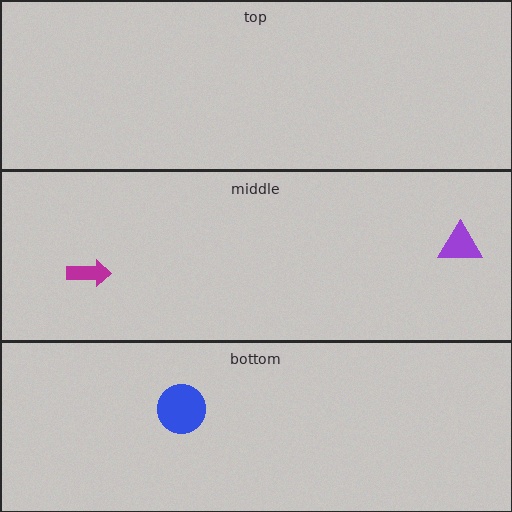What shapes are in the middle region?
The purple triangle, the magenta arrow.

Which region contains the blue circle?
The bottom region.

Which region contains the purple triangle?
The middle region.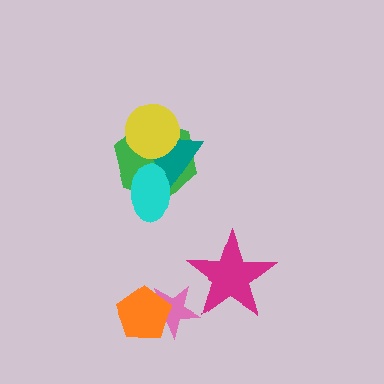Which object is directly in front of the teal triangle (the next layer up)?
The yellow circle is directly in front of the teal triangle.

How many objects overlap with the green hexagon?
3 objects overlap with the green hexagon.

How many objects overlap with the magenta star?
1 object overlaps with the magenta star.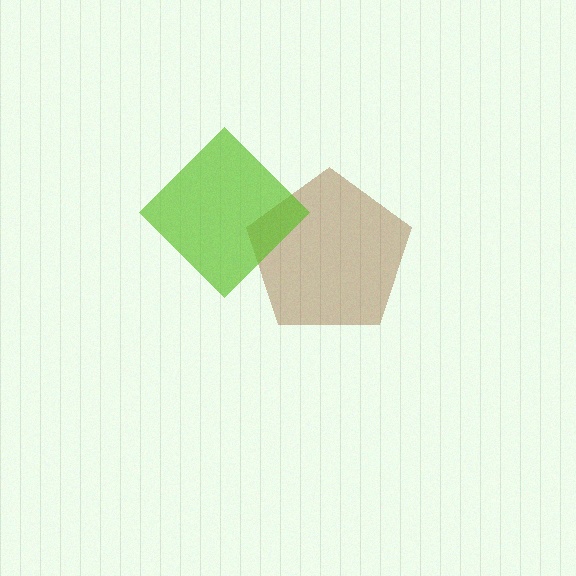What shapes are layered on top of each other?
The layered shapes are: a brown pentagon, a lime diamond.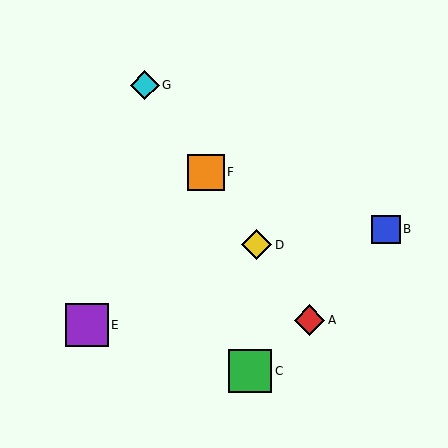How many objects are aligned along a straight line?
4 objects (A, D, F, G) are aligned along a straight line.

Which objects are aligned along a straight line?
Objects A, D, F, G are aligned along a straight line.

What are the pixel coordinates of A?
Object A is at (310, 320).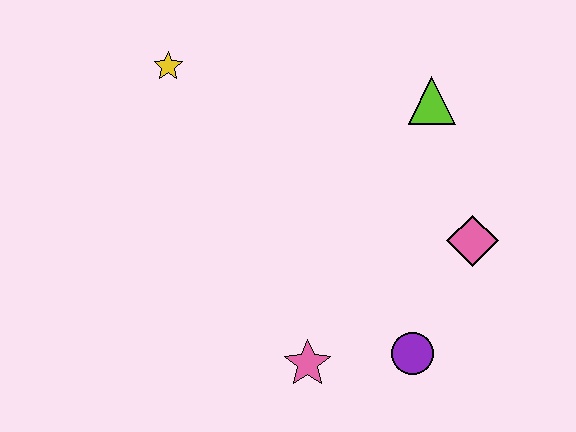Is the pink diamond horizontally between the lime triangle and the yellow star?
No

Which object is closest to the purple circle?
The pink star is closest to the purple circle.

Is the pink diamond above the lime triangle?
No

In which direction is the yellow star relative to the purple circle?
The yellow star is above the purple circle.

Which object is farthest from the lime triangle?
The pink star is farthest from the lime triangle.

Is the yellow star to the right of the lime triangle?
No